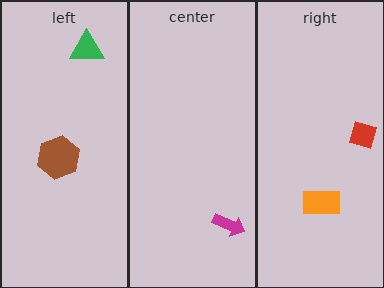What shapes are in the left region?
The brown hexagon, the green triangle.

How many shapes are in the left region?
2.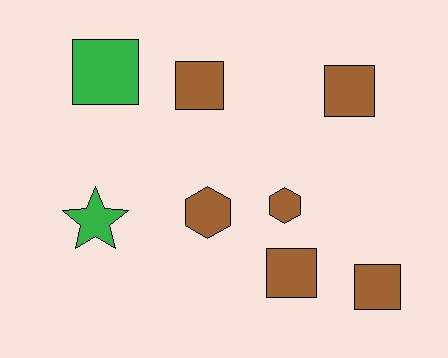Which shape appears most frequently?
Square, with 5 objects.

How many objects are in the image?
There are 8 objects.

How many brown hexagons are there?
There are 2 brown hexagons.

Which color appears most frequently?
Brown, with 6 objects.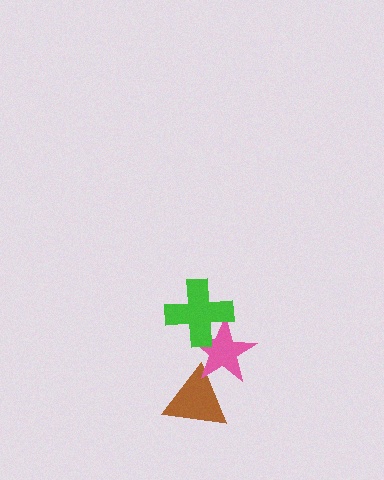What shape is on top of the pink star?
The green cross is on top of the pink star.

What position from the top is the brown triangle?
The brown triangle is 3rd from the top.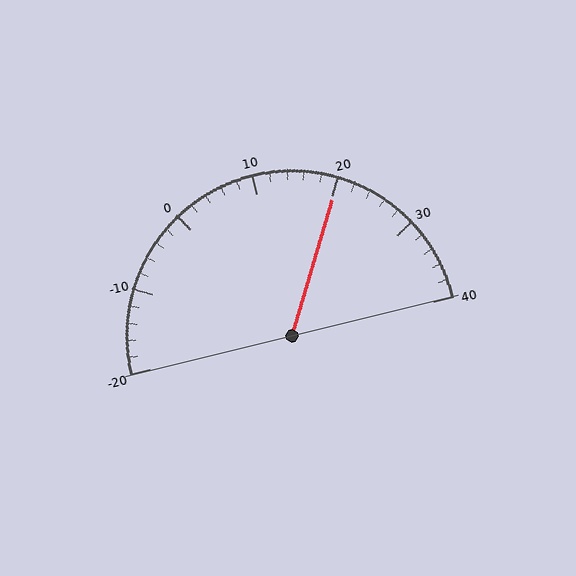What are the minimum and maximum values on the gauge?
The gauge ranges from -20 to 40.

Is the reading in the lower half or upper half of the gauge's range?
The reading is in the upper half of the range (-20 to 40).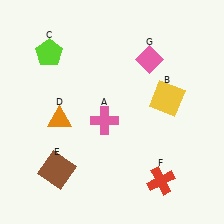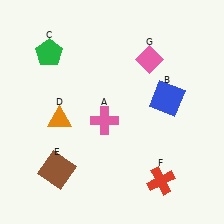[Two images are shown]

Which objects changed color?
B changed from yellow to blue. C changed from lime to green.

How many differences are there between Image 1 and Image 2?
There are 2 differences between the two images.